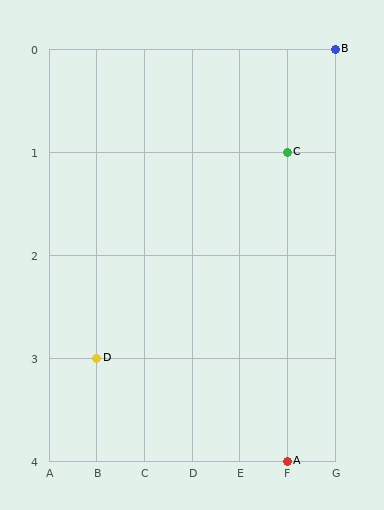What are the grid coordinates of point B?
Point B is at grid coordinates (G, 0).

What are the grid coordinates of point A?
Point A is at grid coordinates (F, 4).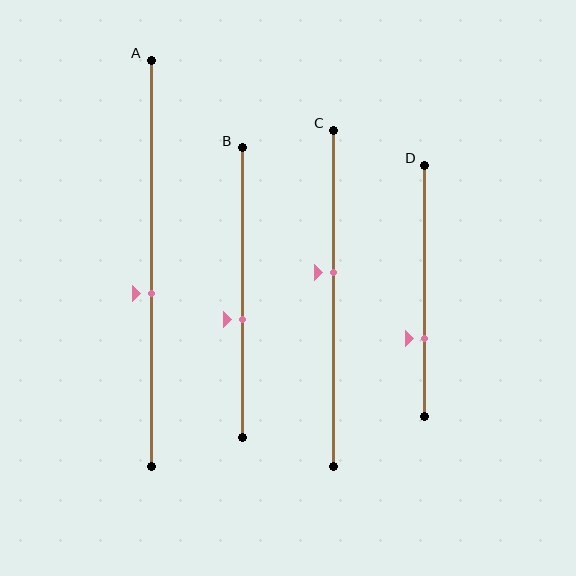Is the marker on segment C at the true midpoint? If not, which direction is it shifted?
No, the marker on segment C is shifted upward by about 8% of the segment length.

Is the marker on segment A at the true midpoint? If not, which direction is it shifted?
No, the marker on segment A is shifted downward by about 7% of the segment length.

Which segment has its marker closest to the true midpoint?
Segment A has its marker closest to the true midpoint.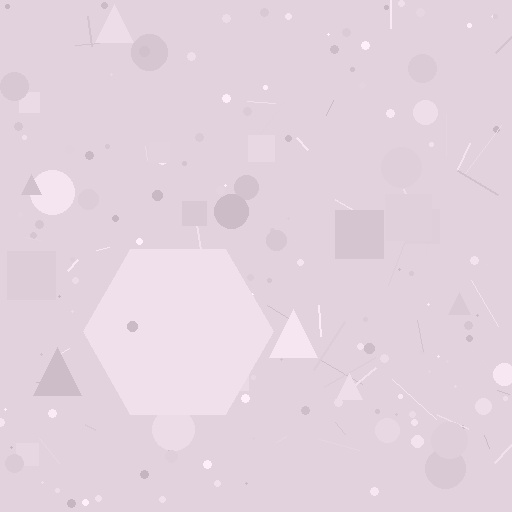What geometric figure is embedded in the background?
A hexagon is embedded in the background.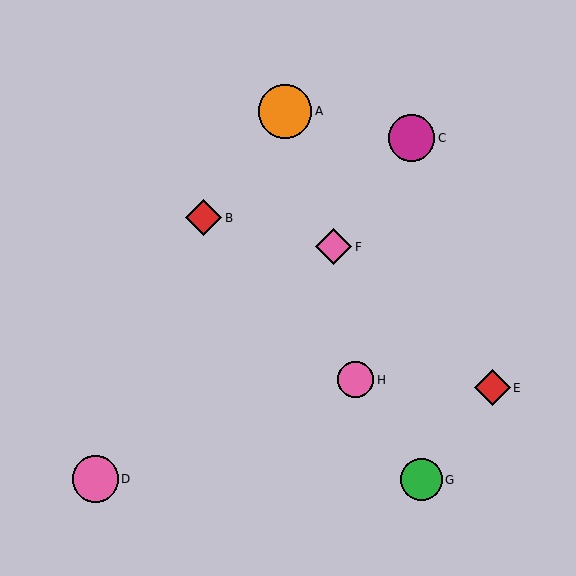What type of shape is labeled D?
Shape D is a pink circle.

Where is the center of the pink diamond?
The center of the pink diamond is at (334, 247).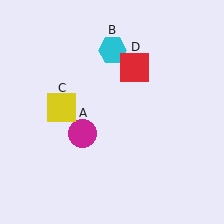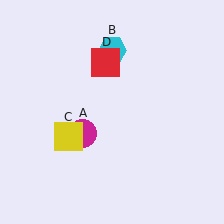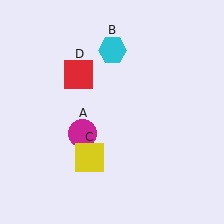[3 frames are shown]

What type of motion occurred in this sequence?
The yellow square (object C), red square (object D) rotated counterclockwise around the center of the scene.